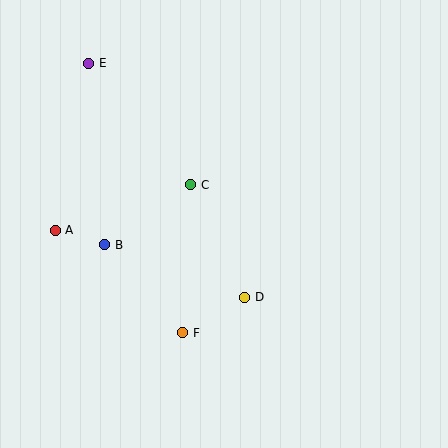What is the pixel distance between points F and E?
The distance between F and E is 286 pixels.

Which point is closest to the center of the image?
Point C at (191, 185) is closest to the center.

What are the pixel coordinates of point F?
Point F is at (183, 333).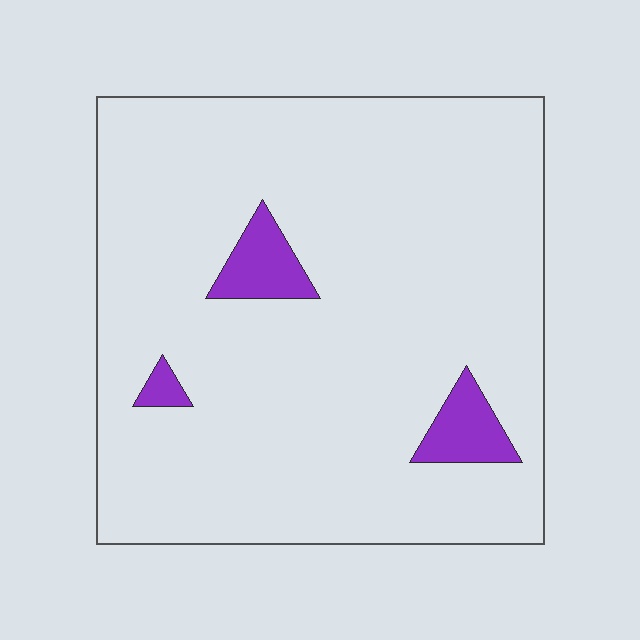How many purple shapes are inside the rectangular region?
3.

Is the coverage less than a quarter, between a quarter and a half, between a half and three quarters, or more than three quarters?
Less than a quarter.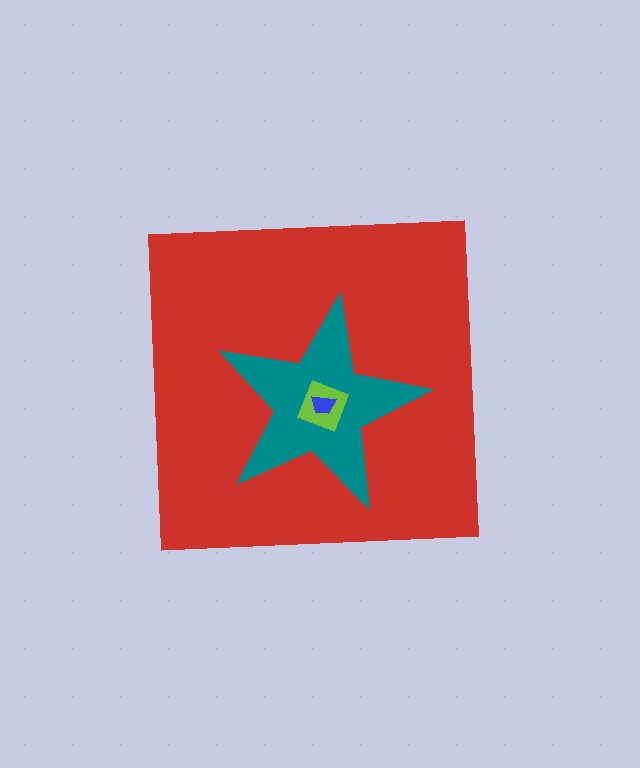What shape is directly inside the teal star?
The lime square.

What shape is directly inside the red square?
The teal star.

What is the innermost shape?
The blue trapezoid.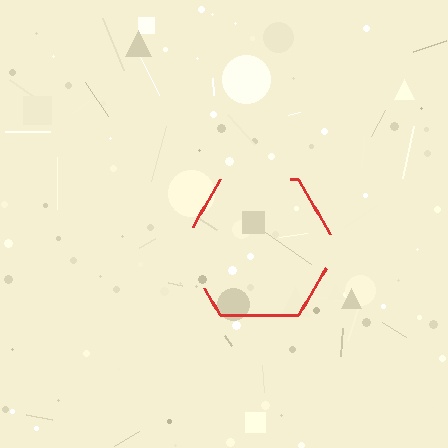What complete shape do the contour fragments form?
The contour fragments form a hexagon.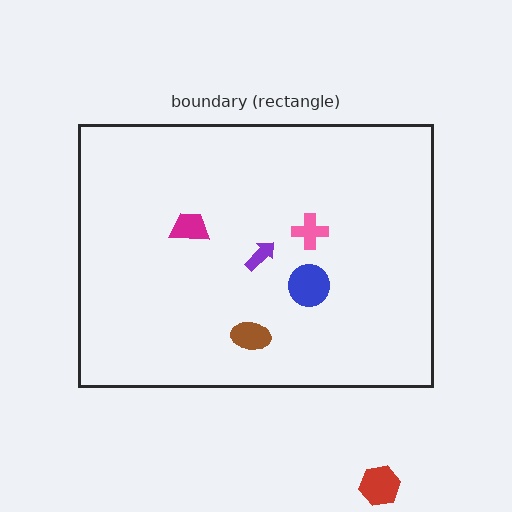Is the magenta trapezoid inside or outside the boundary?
Inside.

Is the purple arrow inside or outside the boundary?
Inside.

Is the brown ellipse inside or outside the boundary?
Inside.